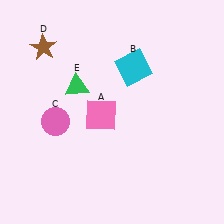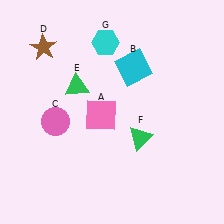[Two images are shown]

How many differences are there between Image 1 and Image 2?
There are 2 differences between the two images.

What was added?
A green triangle (F), a cyan hexagon (G) were added in Image 2.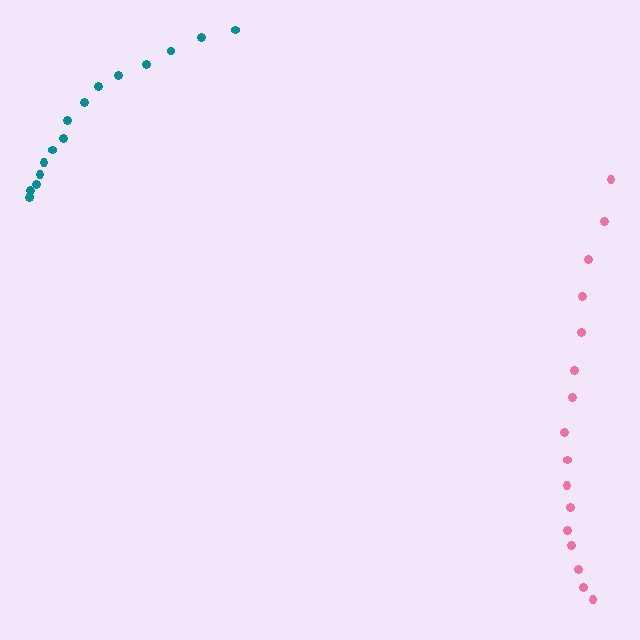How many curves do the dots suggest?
There are 2 distinct paths.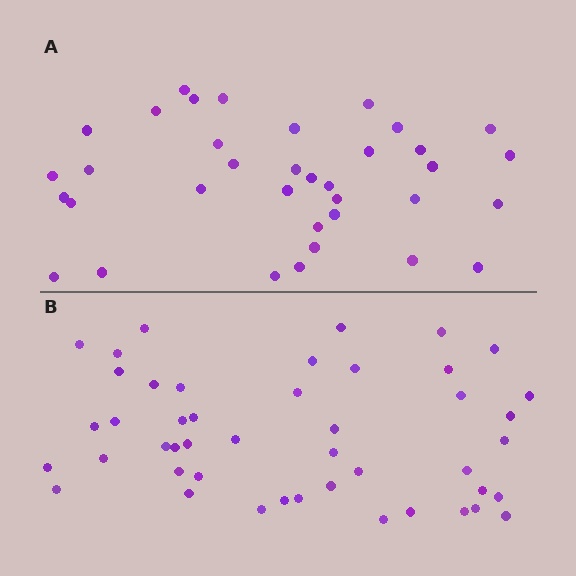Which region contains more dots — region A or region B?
Region B (the bottom region) has more dots.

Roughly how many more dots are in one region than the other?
Region B has roughly 10 or so more dots than region A.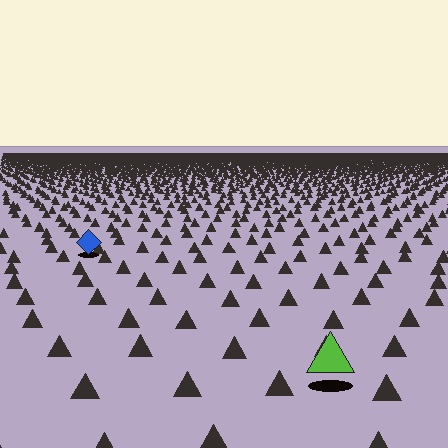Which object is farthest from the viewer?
The blue diamond is farthest from the viewer. It appears smaller and the ground texture around it is denser.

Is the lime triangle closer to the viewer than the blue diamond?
Yes. The lime triangle is closer — you can tell from the texture gradient: the ground texture is coarser near it.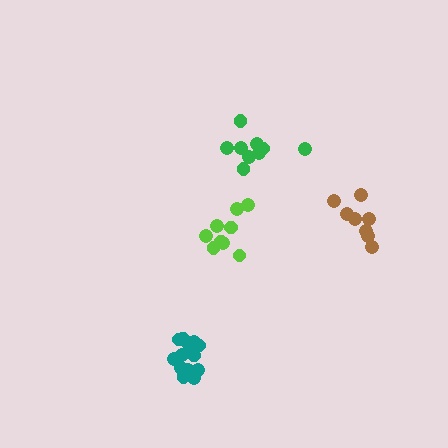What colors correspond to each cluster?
The clusters are colored: lime, brown, green, teal.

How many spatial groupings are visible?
There are 4 spatial groupings.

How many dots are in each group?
Group 1: 9 dots, Group 2: 8 dots, Group 3: 9 dots, Group 4: 14 dots (40 total).